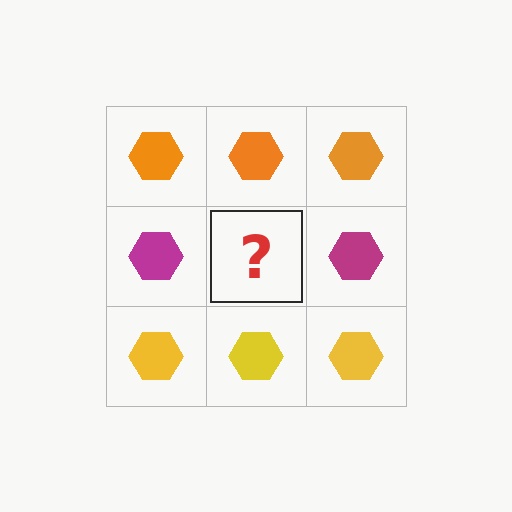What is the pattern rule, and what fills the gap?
The rule is that each row has a consistent color. The gap should be filled with a magenta hexagon.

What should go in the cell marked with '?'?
The missing cell should contain a magenta hexagon.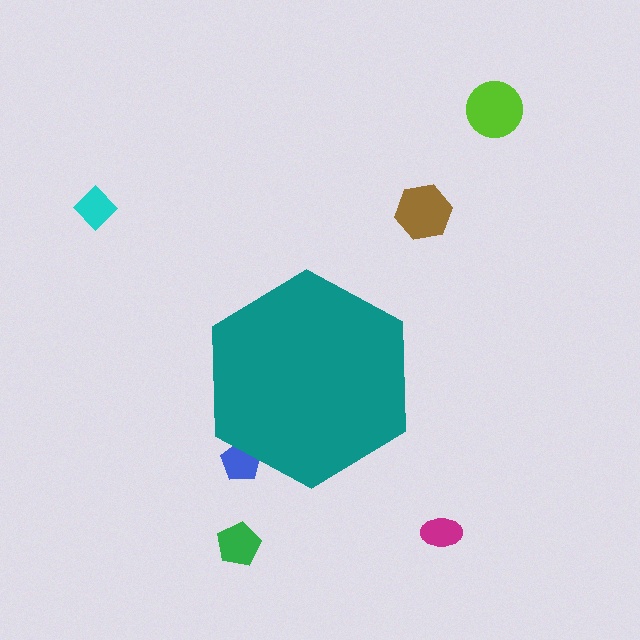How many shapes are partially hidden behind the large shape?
1 shape is partially hidden.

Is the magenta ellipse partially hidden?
No, the magenta ellipse is fully visible.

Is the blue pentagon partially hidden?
Yes, the blue pentagon is partially hidden behind the teal hexagon.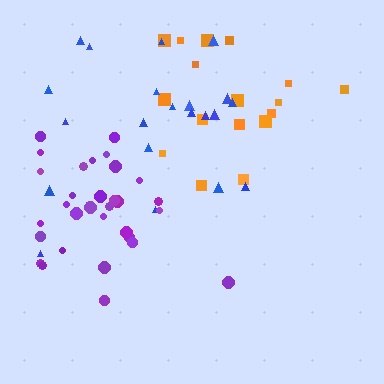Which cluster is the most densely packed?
Purple.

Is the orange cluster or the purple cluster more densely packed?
Purple.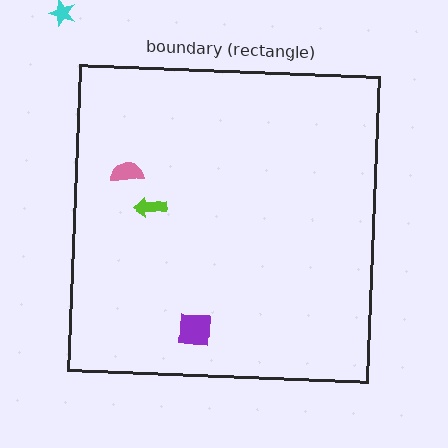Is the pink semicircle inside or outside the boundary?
Inside.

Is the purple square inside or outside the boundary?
Inside.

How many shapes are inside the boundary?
3 inside, 1 outside.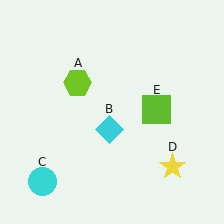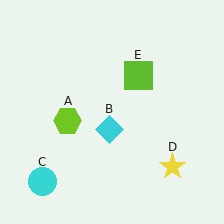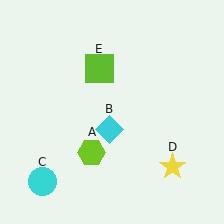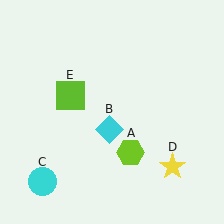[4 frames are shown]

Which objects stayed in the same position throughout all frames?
Cyan diamond (object B) and cyan circle (object C) and yellow star (object D) remained stationary.